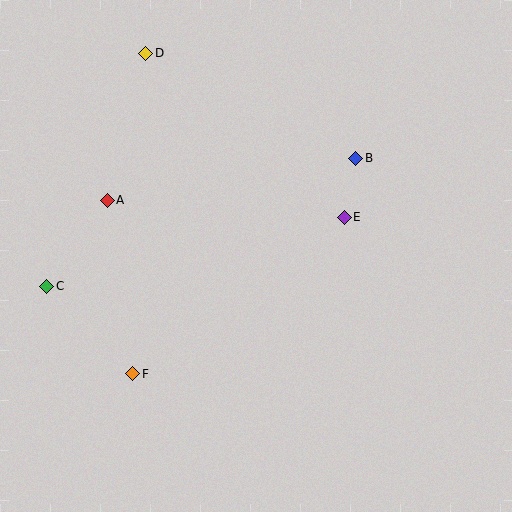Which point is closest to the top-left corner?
Point D is closest to the top-left corner.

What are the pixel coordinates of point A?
Point A is at (107, 200).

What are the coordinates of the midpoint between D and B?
The midpoint between D and B is at (251, 106).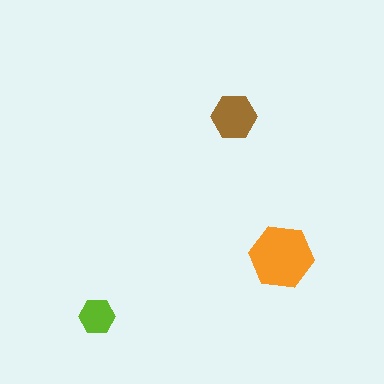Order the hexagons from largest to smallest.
the orange one, the brown one, the lime one.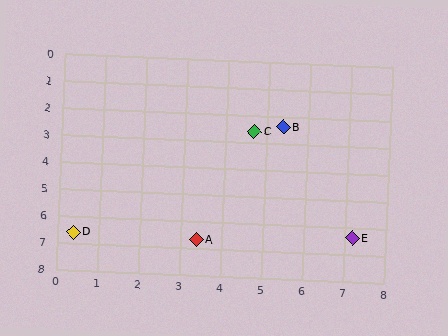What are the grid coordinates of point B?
Point B is at approximately (5.4, 2.4).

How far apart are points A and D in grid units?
Points A and D are about 3.0 grid units apart.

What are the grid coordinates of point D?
Point D is at approximately (0.4, 6.6).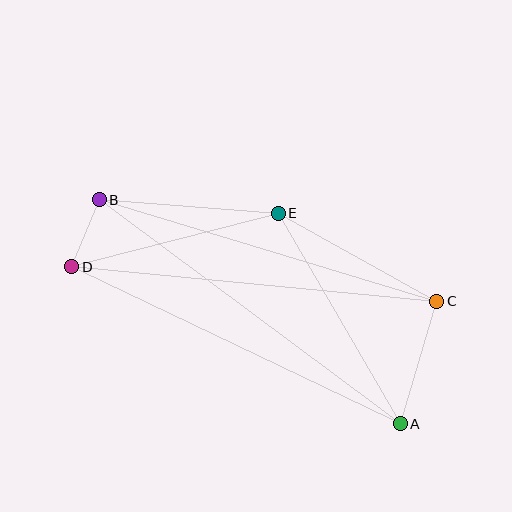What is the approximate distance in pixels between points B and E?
The distance between B and E is approximately 179 pixels.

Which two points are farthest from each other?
Points A and B are farthest from each other.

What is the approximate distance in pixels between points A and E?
The distance between A and E is approximately 243 pixels.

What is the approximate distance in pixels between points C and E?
The distance between C and E is approximately 182 pixels.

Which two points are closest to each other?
Points B and D are closest to each other.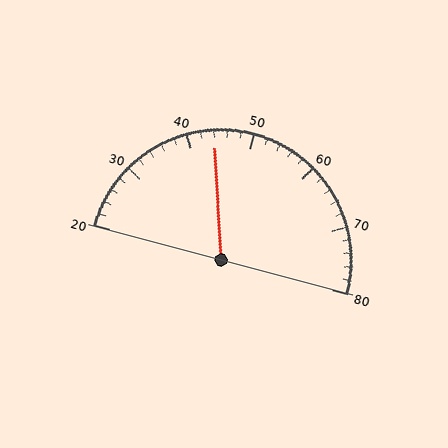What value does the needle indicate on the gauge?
The needle indicates approximately 44.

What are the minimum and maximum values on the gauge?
The gauge ranges from 20 to 80.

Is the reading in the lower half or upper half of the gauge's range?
The reading is in the lower half of the range (20 to 80).